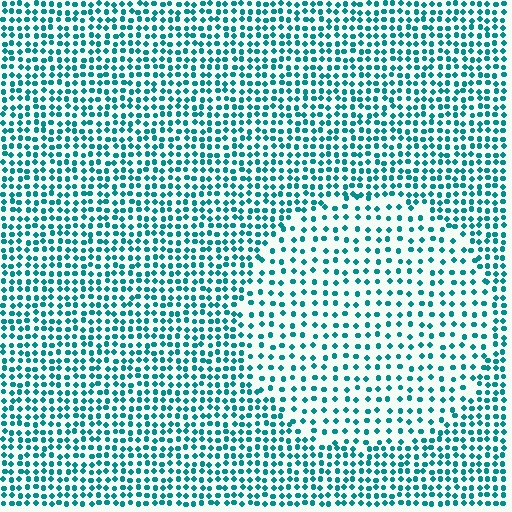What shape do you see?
I see a circle.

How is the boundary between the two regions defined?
The boundary is defined by a change in element density (approximately 1.8x ratio). All elements are the same color, size, and shape.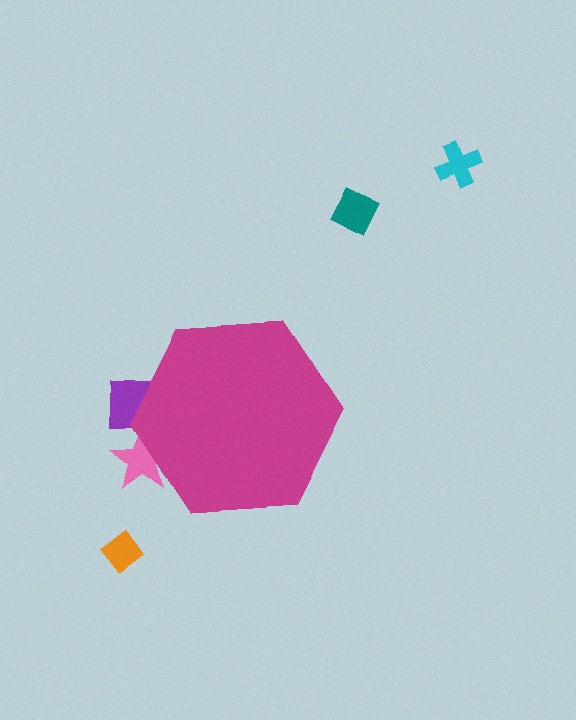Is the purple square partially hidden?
Yes, the purple square is partially hidden behind the magenta hexagon.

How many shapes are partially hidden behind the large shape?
2 shapes are partially hidden.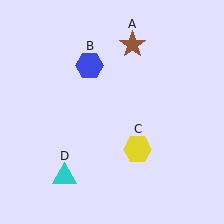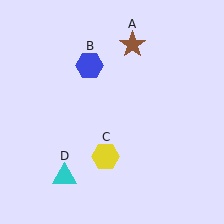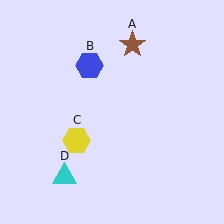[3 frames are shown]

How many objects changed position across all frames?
1 object changed position: yellow hexagon (object C).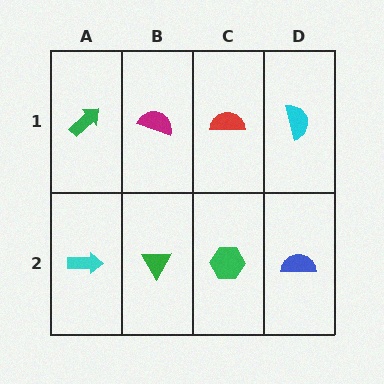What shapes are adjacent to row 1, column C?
A green hexagon (row 2, column C), a magenta semicircle (row 1, column B), a cyan semicircle (row 1, column D).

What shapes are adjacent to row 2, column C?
A red semicircle (row 1, column C), a green triangle (row 2, column B), a blue semicircle (row 2, column D).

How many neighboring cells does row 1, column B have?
3.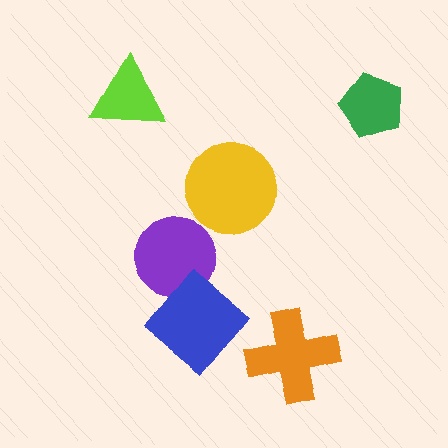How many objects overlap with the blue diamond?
1 object overlaps with the blue diamond.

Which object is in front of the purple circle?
The blue diamond is in front of the purple circle.